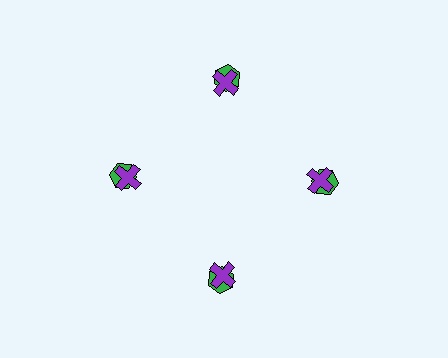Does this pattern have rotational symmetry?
Yes, this pattern has 4-fold rotational symmetry. It looks the same after rotating 90 degrees around the center.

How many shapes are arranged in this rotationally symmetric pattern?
There are 8 shapes, arranged in 4 groups of 2.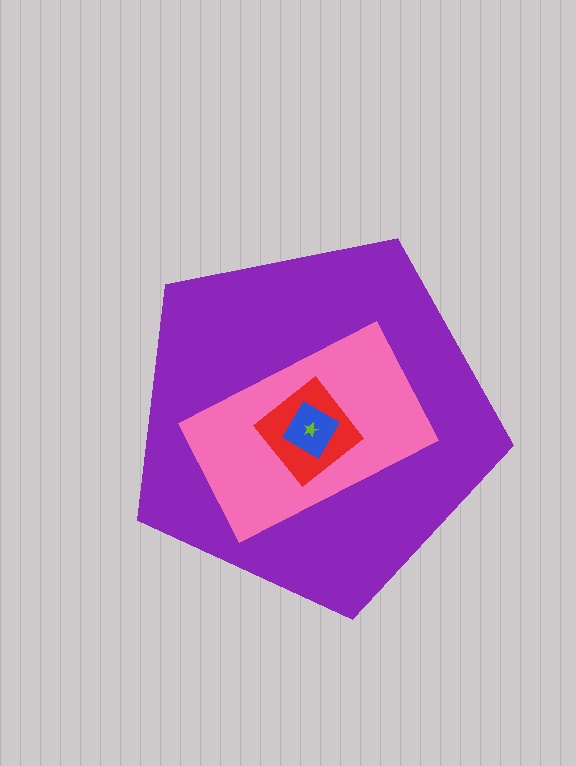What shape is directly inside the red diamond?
The blue diamond.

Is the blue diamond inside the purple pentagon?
Yes.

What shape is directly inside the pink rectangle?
The red diamond.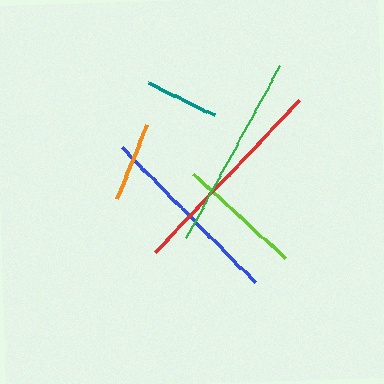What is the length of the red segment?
The red segment is approximately 210 pixels long.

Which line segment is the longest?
The red line is the longest at approximately 210 pixels.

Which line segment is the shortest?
The teal line is the shortest at approximately 73 pixels.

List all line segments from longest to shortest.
From longest to shortest: red, green, blue, lime, orange, teal.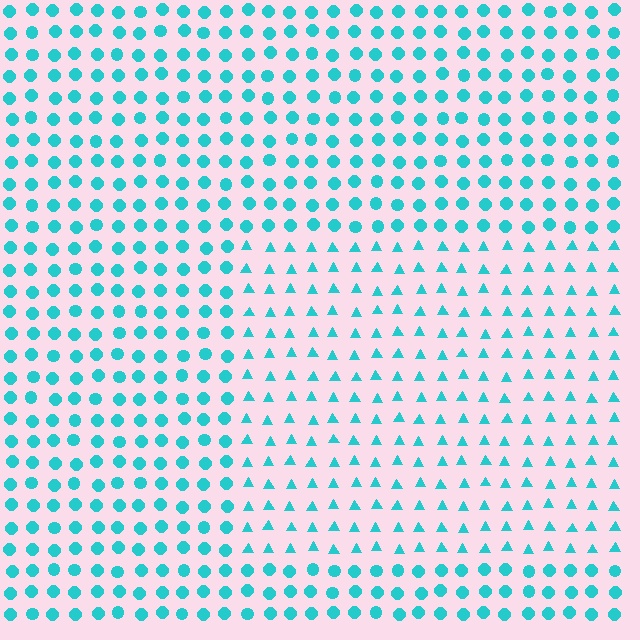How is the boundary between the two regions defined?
The boundary is defined by a change in element shape: triangles inside vs. circles outside. All elements share the same color and spacing.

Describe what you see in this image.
The image is filled with small cyan elements arranged in a uniform grid. A rectangle-shaped region contains triangles, while the surrounding area contains circles. The boundary is defined purely by the change in element shape.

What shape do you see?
I see a rectangle.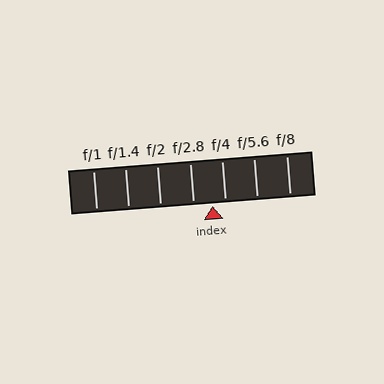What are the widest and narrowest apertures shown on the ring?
The widest aperture shown is f/1 and the narrowest is f/8.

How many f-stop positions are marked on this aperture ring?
There are 7 f-stop positions marked.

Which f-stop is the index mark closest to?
The index mark is closest to f/4.